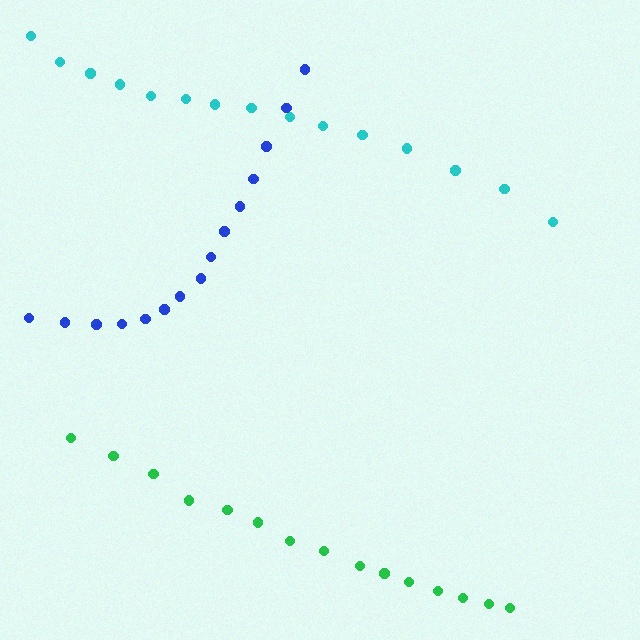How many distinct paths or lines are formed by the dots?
There are 3 distinct paths.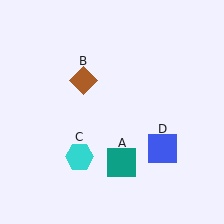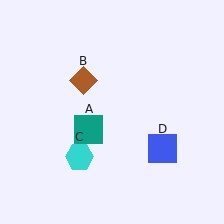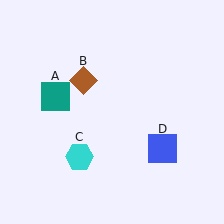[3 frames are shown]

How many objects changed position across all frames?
1 object changed position: teal square (object A).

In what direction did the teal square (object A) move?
The teal square (object A) moved up and to the left.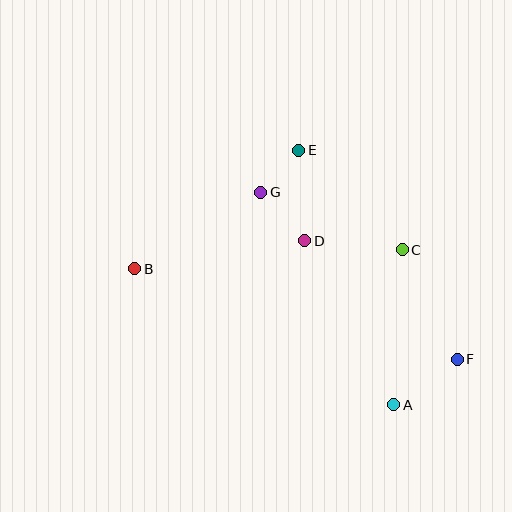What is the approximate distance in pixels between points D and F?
The distance between D and F is approximately 193 pixels.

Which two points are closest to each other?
Points E and G are closest to each other.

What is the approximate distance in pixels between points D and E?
The distance between D and E is approximately 91 pixels.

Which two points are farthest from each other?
Points B and F are farthest from each other.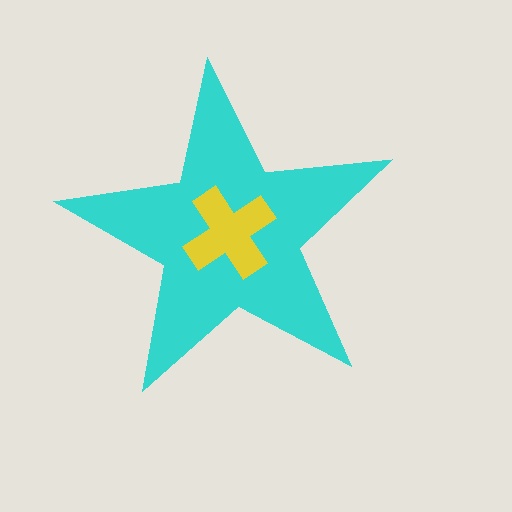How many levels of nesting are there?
2.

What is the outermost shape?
The cyan star.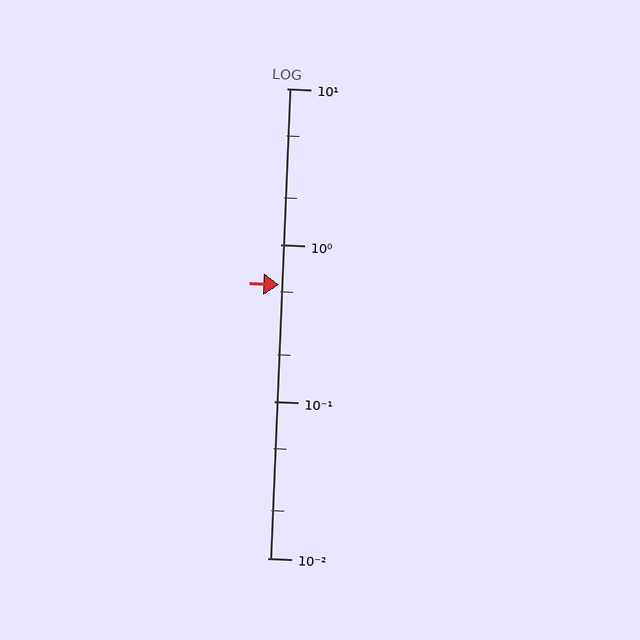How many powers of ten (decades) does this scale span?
The scale spans 3 decades, from 0.01 to 10.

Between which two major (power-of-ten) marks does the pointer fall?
The pointer is between 0.1 and 1.